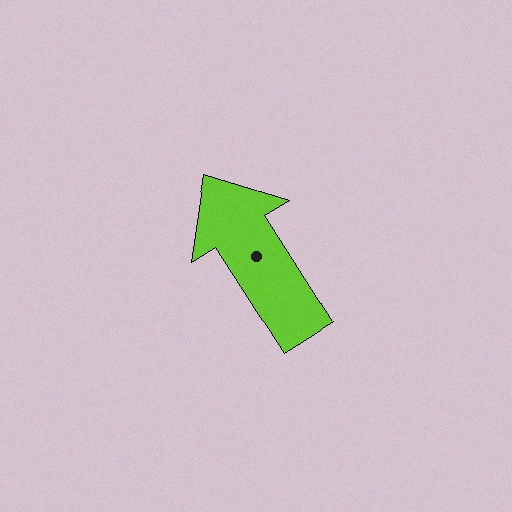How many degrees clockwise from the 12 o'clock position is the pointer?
Approximately 328 degrees.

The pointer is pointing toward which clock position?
Roughly 11 o'clock.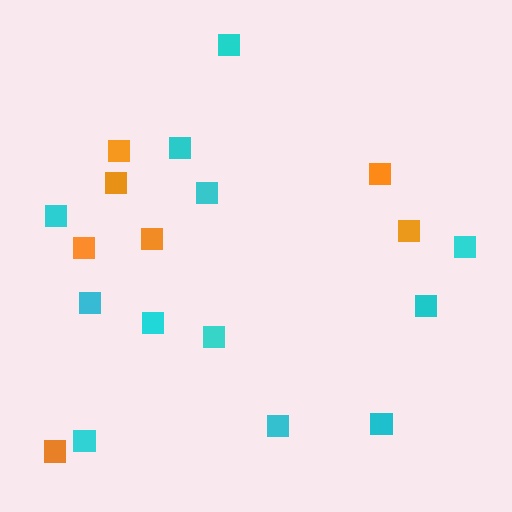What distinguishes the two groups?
There are 2 groups: one group of cyan squares (12) and one group of orange squares (7).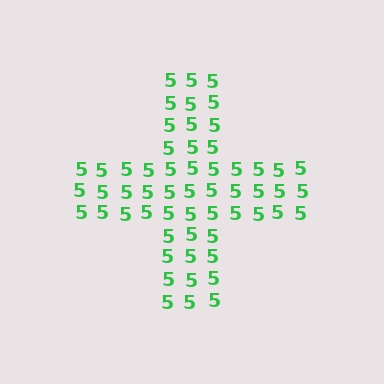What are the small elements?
The small elements are digit 5's.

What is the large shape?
The large shape is a cross.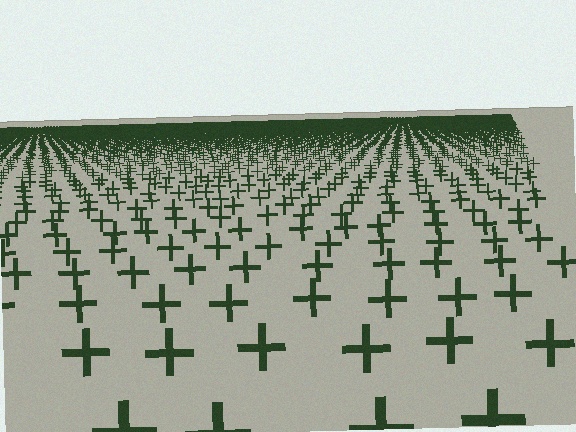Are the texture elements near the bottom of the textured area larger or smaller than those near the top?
Larger. Near the bottom, elements are closer to the viewer and appear at a bigger on-screen size.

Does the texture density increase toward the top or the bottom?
Density increases toward the top.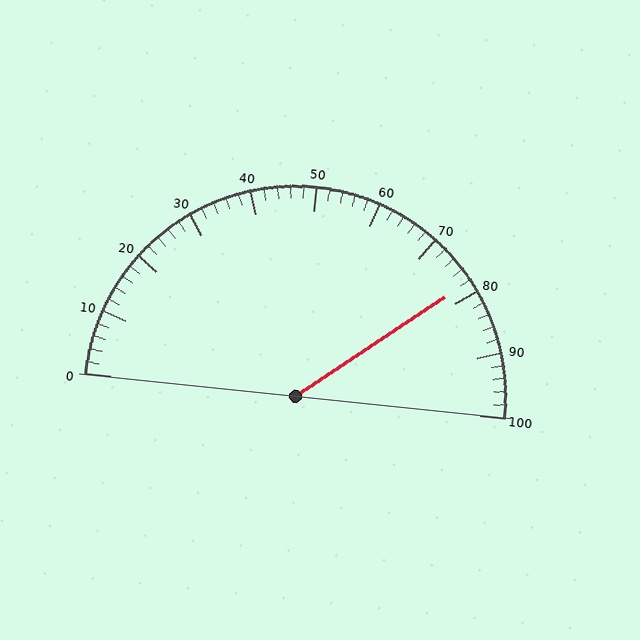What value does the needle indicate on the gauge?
The needle indicates approximately 78.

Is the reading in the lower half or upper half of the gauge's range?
The reading is in the upper half of the range (0 to 100).